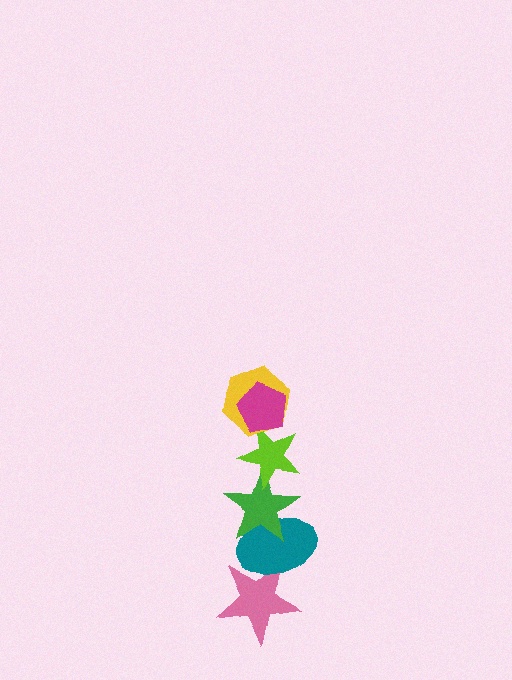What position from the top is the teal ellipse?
The teal ellipse is 5th from the top.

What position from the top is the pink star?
The pink star is 6th from the top.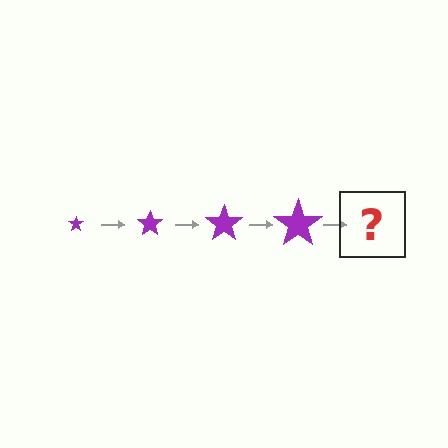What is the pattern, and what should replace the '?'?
The pattern is that the star gets progressively larger each step. The '?' should be a purple star, larger than the previous one.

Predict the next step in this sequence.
The next step is a purple star, larger than the previous one.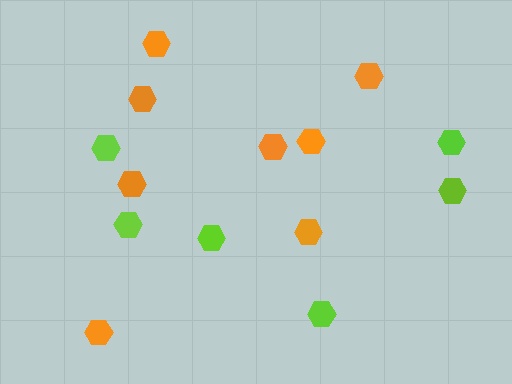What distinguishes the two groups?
There are 2 groups: one group of lime hexagons (6) and one group of orange hexagons (8).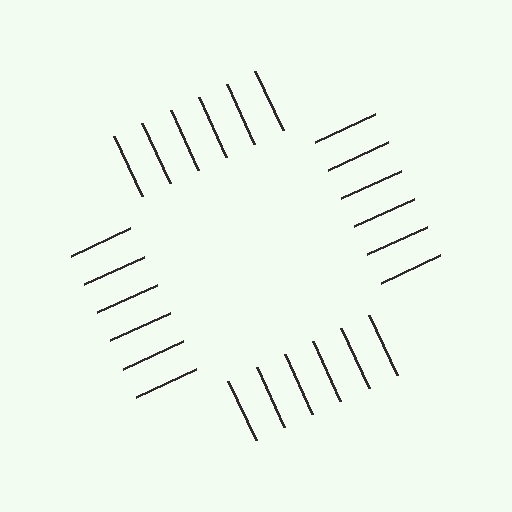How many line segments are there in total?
24 — 6 along each of the 4 edges.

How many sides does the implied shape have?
4 sides — the line-ends trace a square.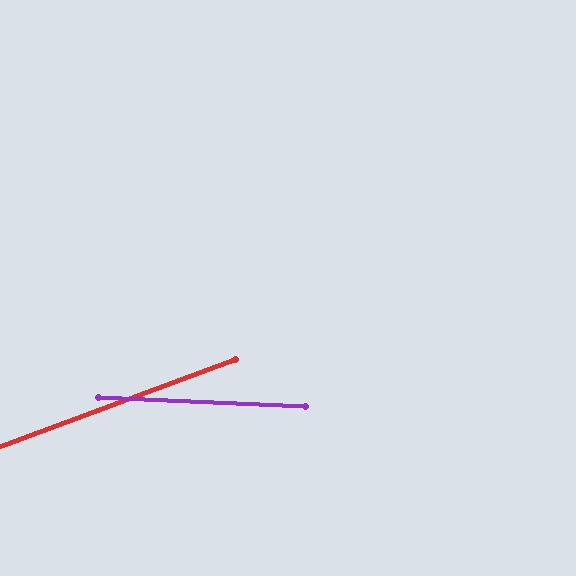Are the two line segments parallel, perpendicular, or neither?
Neither parallel nor perpendicular — they differ by about 23°.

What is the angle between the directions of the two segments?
Approximately 23 degrees.